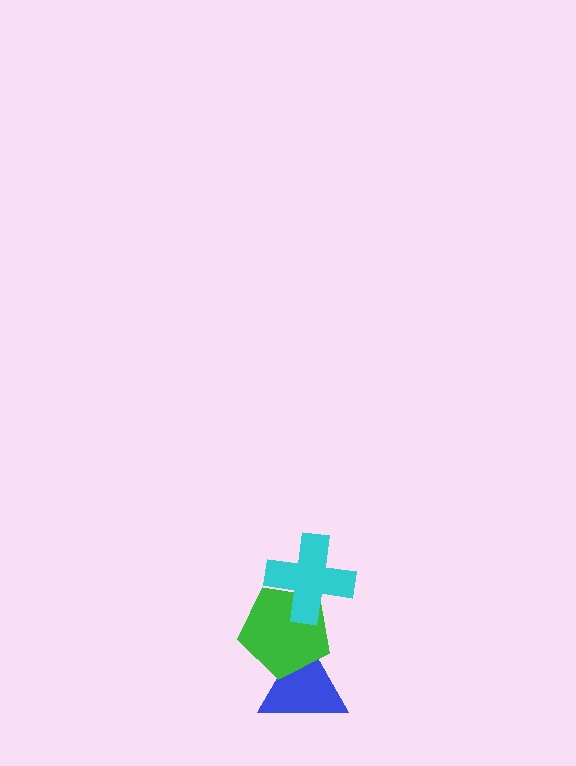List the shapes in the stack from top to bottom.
From top to bottom: the cyan cross, the green pentagon, the blue triangle.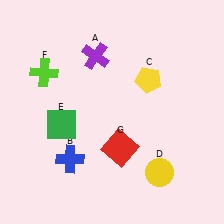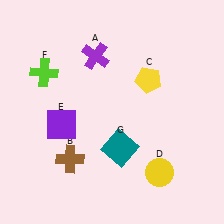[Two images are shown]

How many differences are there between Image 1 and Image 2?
There are 3 differences between the two images.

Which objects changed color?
B changed from blue to brown. E changed from green to purple. G changed from red to teal.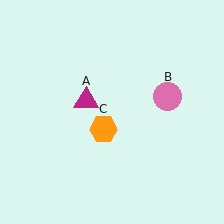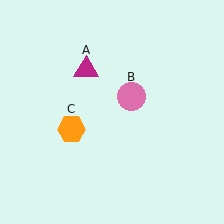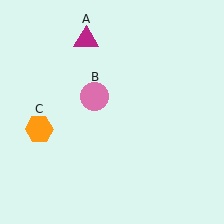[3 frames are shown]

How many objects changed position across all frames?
3 objects changed position: magenta triangle (object A), pink circle (object B), orange hexagon (object C).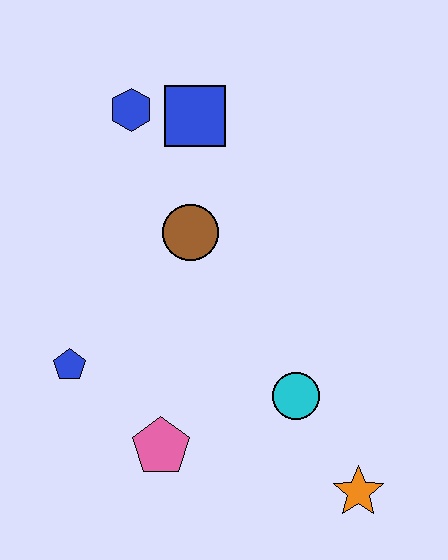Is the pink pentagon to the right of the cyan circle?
No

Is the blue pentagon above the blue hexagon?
No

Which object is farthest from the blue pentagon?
The orange star is farthest from the blue pentagon.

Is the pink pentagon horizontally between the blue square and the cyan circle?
No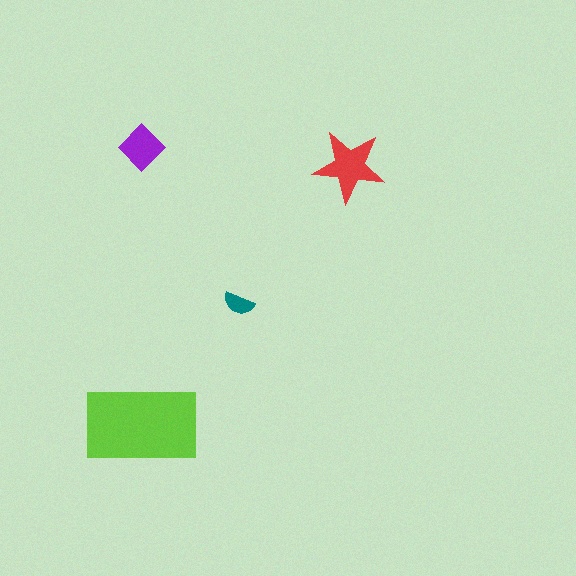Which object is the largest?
The lime rectangle.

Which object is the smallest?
The teal semicircle.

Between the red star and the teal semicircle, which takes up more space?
The red star.